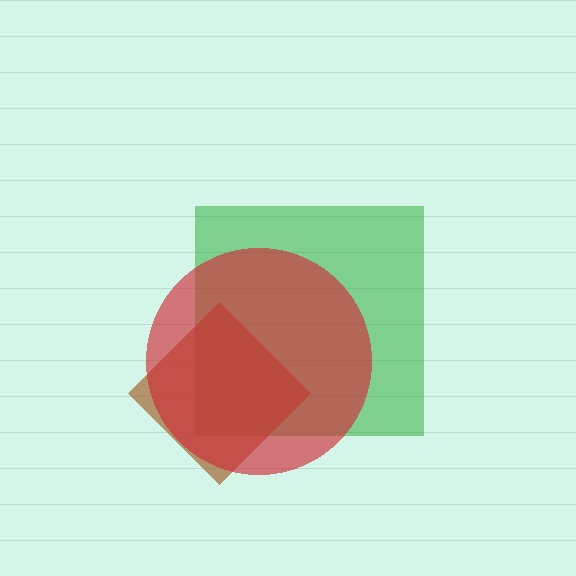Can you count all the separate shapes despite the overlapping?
Yes, there are 3 separate shapes.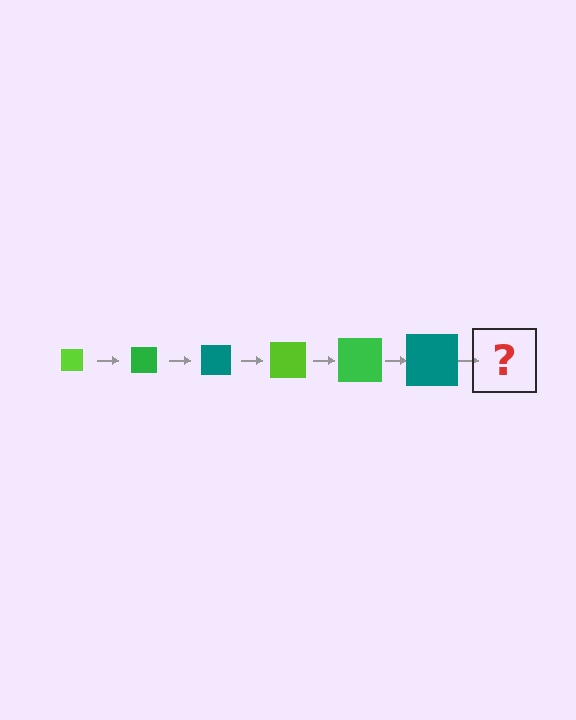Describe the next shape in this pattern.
It should be a lime square, larger than the previous one.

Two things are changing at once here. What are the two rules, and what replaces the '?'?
The two rules are that the square grows larger each step and the color cycles through lime, green, and teal. The '?' should be a lime square, larger than the previous one.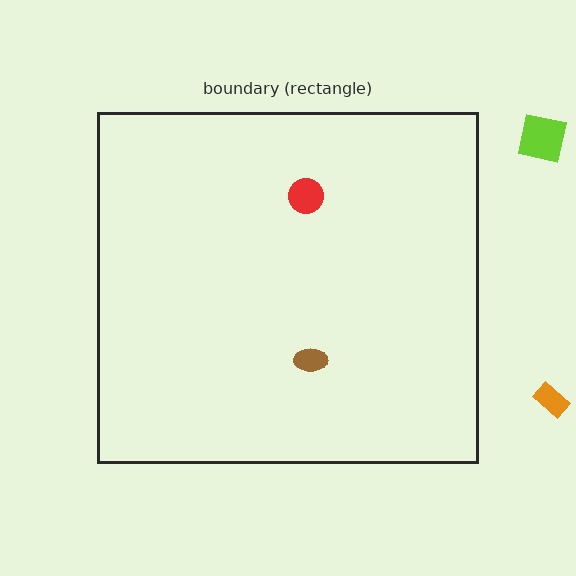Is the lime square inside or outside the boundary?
Outside.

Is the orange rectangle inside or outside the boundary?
Outside.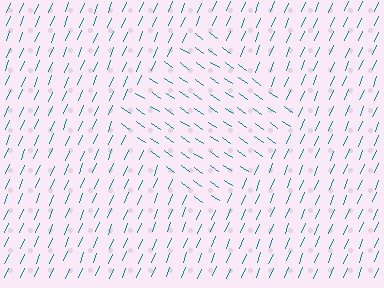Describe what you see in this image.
The image is filled with small teal line segments. A diamond region in the image has lines oriented differently from the surrounding lines, creating a visible texture boundary.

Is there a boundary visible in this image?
Yes, there is a texture boundary formed by a change in line orientation.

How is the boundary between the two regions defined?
The boundary is defined purely by a change in line orientation (approximately 77 degrees difference). All lines are the same color and thickness.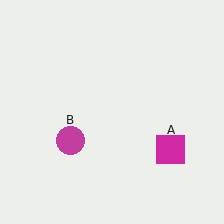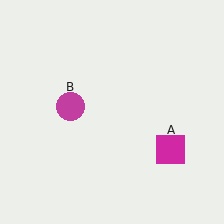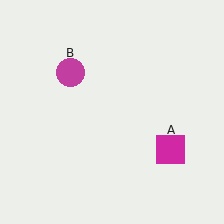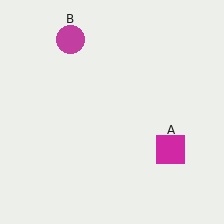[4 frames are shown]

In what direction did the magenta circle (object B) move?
The magenta circle (object B) moved up.